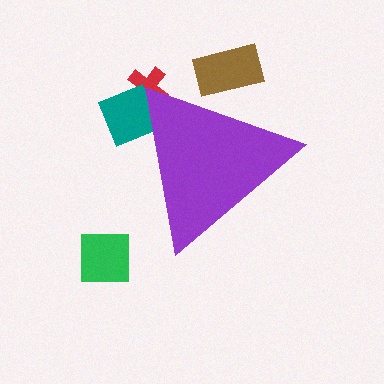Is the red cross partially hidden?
Yes, the red cross is partially hidden behind the purple triangle.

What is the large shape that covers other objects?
A purple triangle.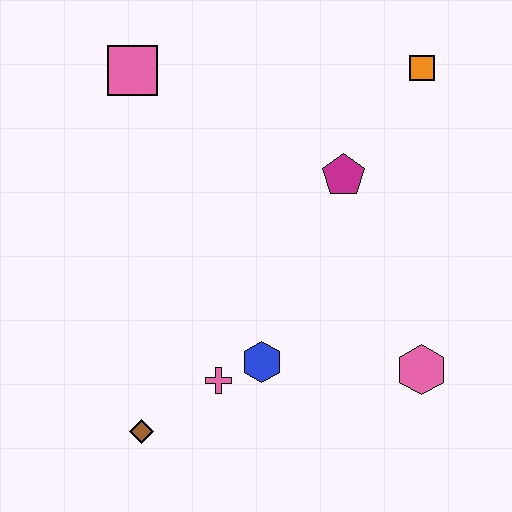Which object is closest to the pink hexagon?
The blue hexagon is closest to the pink hexagon.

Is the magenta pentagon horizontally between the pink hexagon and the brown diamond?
Yes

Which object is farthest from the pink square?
The pink hexagon is farthest from the pink square.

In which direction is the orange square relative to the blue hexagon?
The orange square is above the blue hexagon.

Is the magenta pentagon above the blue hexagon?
Yes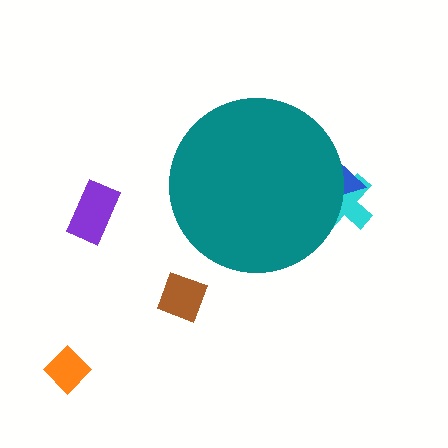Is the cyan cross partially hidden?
Yes, the cyan cross is partially hidden behind the teal circle.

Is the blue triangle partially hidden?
Yes, the blue triangle is partially hidden behind the teal circle.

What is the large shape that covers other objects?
A teal circle.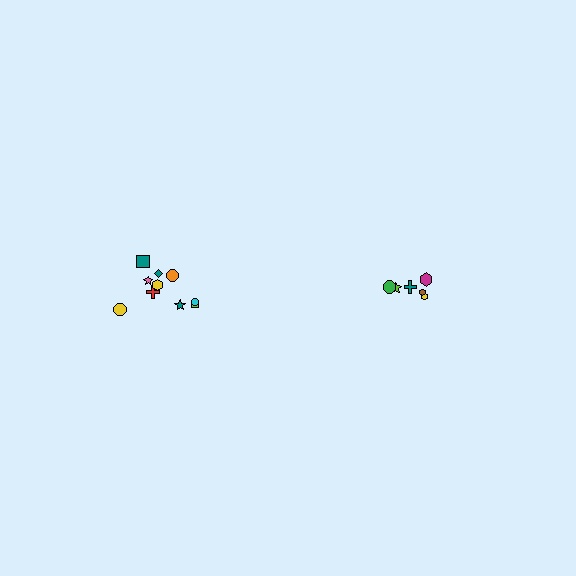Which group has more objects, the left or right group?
The left group.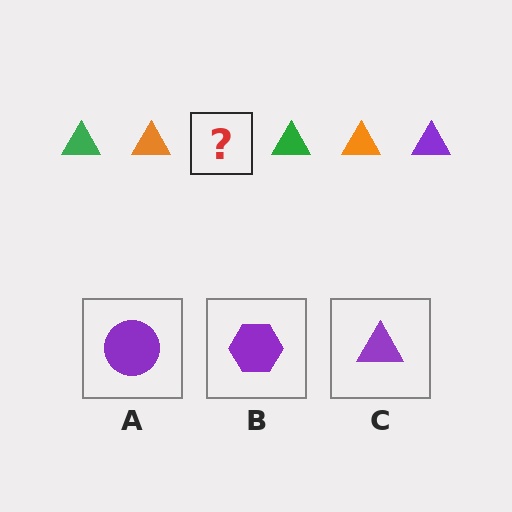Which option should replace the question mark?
Option C.